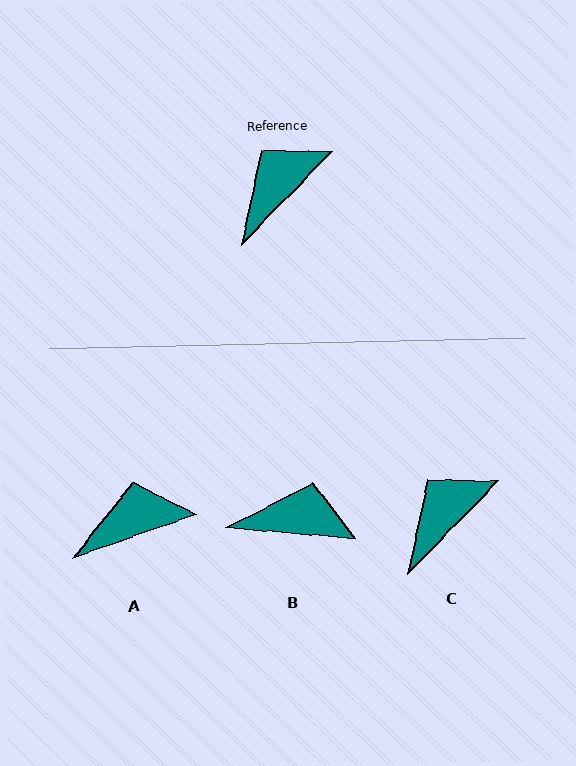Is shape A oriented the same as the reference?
No, it is off by about 26 degrees.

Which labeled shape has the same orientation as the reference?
C.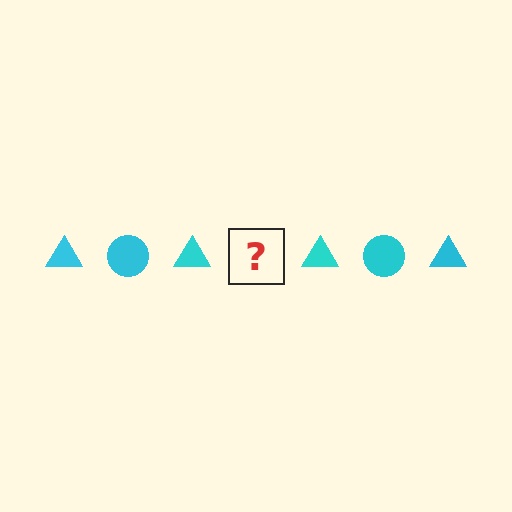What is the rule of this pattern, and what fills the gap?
The rule is that the pattern cycles through triangle, circle shapes in cyan. The gap should be filled with a cyan circle.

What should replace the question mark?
The question mark should be replaced with a cyan circle.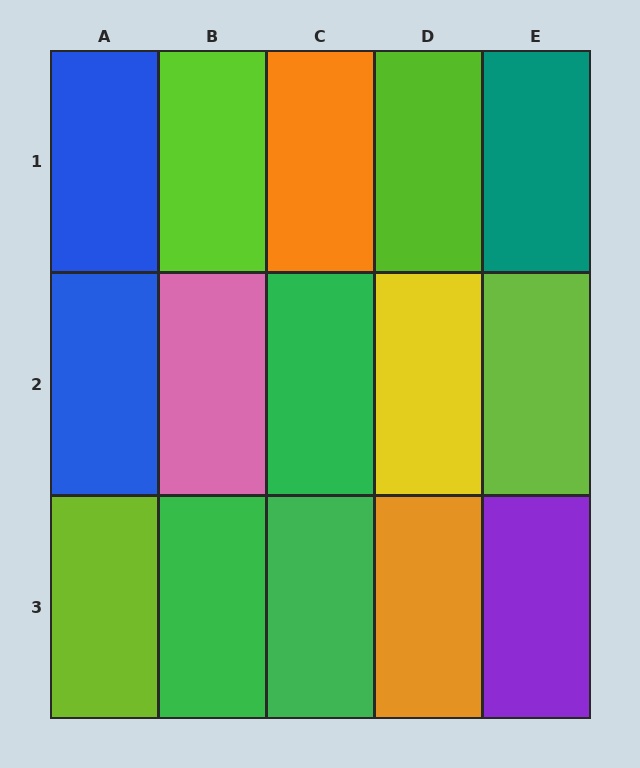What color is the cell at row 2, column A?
Blue.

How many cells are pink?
1 cell is pink.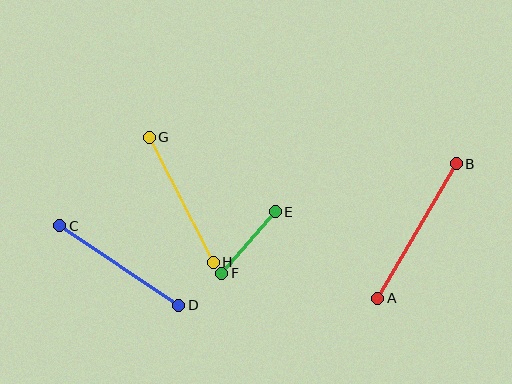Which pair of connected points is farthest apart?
Points A and B are farthest apart.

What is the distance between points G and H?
The distance is approximately 140 pixels.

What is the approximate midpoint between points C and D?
The midpoint is at approximately (119, 266) pixels.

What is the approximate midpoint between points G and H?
The midpoint is at approximately (181, 200) pixels.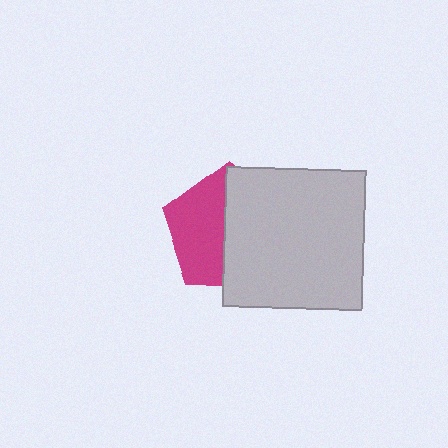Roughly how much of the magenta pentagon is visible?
About half of it is visible (roughly 46%).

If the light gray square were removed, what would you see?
You would see the complete magenta pentagon.